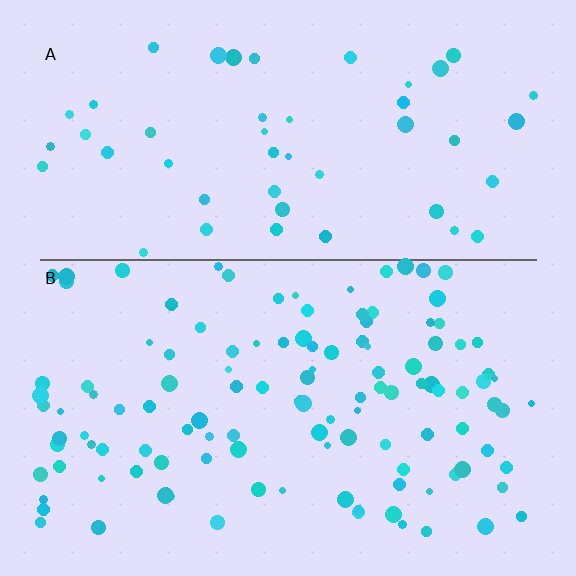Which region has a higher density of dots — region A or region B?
B (the bottom).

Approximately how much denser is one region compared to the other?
Approximately 2.4× — region B over region A.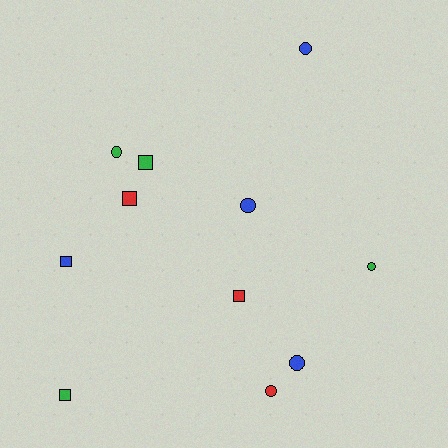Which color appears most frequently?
Blue, with 4 objects.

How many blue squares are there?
There is 1 blue square.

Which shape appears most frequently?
Circle, with 6 objects.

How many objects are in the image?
There are 11 objects.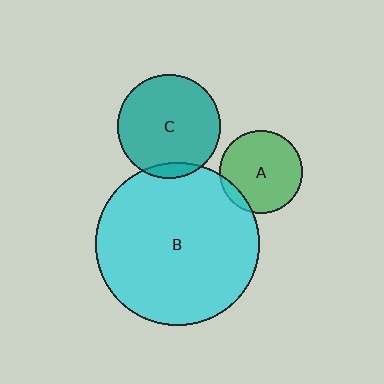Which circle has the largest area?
Circle B (cyan).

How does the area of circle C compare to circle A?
Approximately 1.6 times.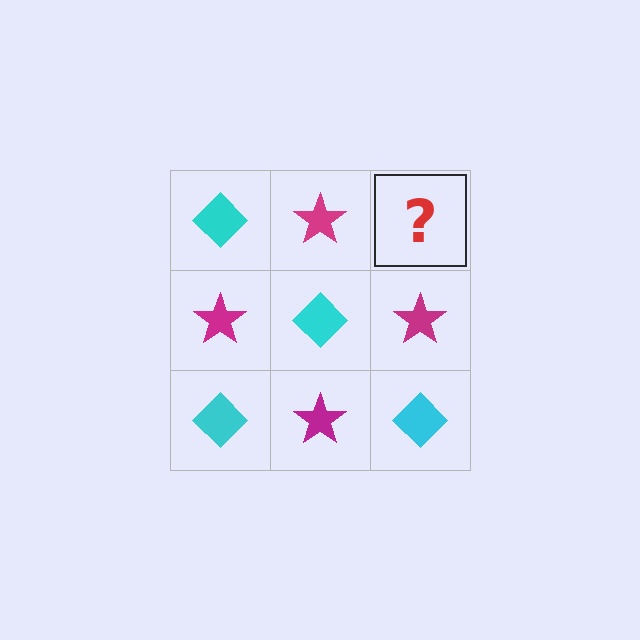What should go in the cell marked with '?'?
The missing cell should contain a cyan diamond.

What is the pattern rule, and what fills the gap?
The rule is that it alternates cyan diamond and magenta star in a checkerboard pattern. The gap should be filled with a cyan diamond.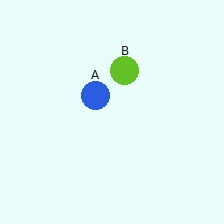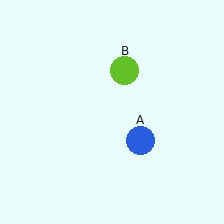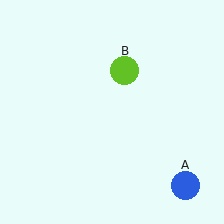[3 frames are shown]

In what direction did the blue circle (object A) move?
The blue circle (object A) moved down and to the right.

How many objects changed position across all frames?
1 object changed position: blue circle (object A).